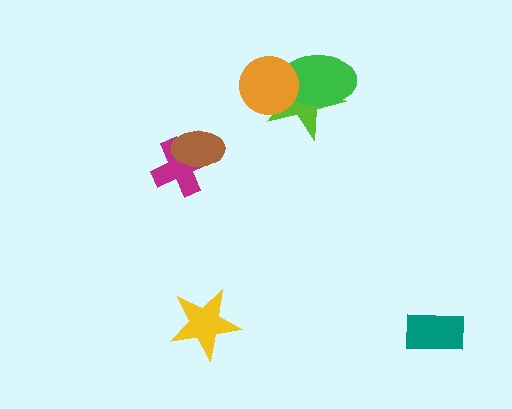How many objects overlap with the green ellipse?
2 objects overlap with the green ellipse.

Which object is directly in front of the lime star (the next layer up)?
The green ellipse is directly in front of the lime star.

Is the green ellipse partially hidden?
Yes, it is partially covered by another shape.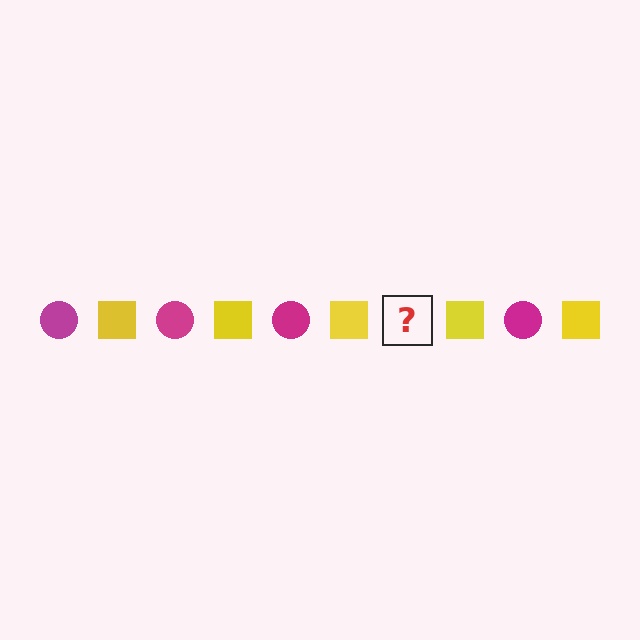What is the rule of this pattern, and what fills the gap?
The rule is that the pattern alternates between magenta circle and yellow square. The gap should be filled with a magenta circle.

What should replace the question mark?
The question mark should be replaced with a magenta circle.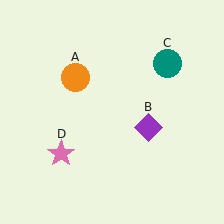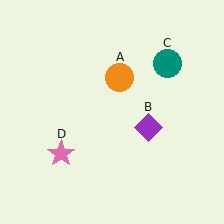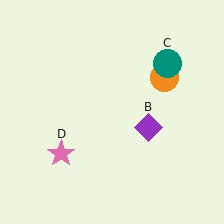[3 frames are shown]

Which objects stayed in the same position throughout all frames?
Purple diamond (object B) and teal circle (object C) and pink star (object D) remained stationary.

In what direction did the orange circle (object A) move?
The orange circle (object A) moved right.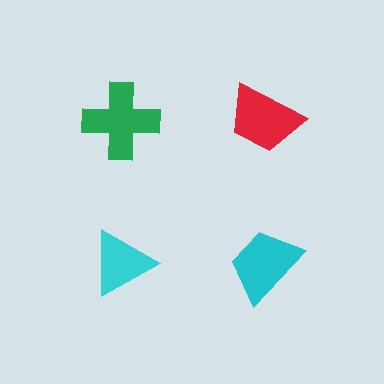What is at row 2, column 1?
A cyan triangle.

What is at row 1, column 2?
A red trapezoid.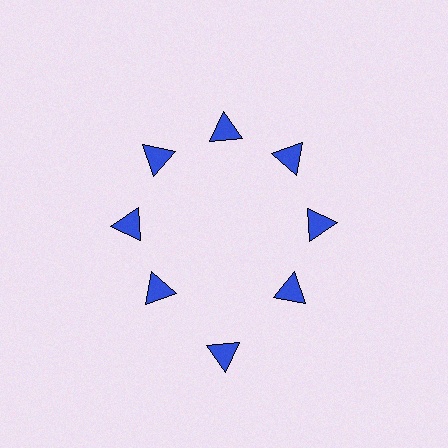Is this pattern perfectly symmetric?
No. The 8 blue triangles are arranged in a ring, but one element near the 6 o'clock position is pushed outward from the center, breaking the 8-fold rotational symmetry.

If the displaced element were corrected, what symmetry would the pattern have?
It would have 8-fold rotational symmetry — the pattern would map onto itself every 45 degrees.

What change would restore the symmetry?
The symmetry would be restored by moving it inward, back onto the ring so that all 8 triangles sit at equal angles and equal distance from the center.